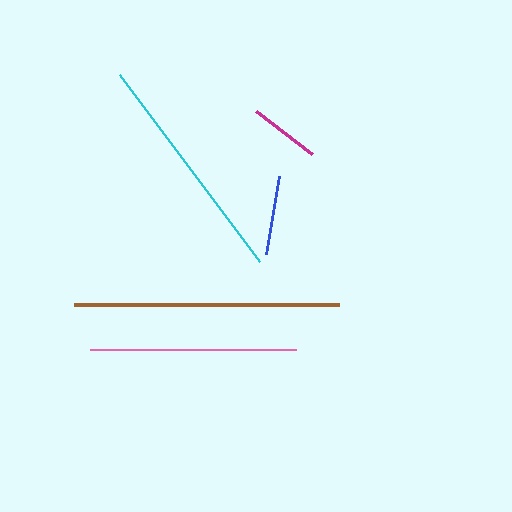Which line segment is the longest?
The brown line is the longest at approximately 265 pixels.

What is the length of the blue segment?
The blue segment is approximately 79 pixels long.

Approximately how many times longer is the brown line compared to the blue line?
The brown line is approximately 3.3 times the length of the blue line.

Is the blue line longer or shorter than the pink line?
The pink line is longer than the blue line.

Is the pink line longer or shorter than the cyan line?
The cyan line is longer than the pink line.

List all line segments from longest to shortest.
From longest to shortest: brown, cyan, pink, blue, magenta.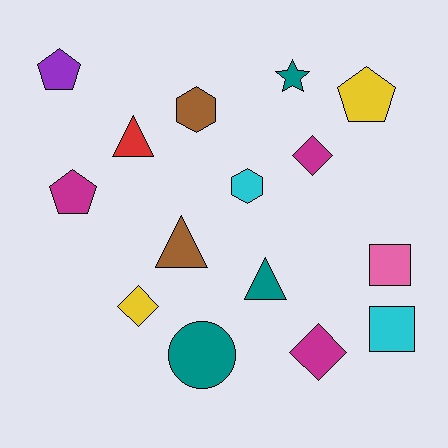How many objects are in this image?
There are 15 objects.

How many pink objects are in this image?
There is 1 pink object.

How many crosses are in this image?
There are no crosses.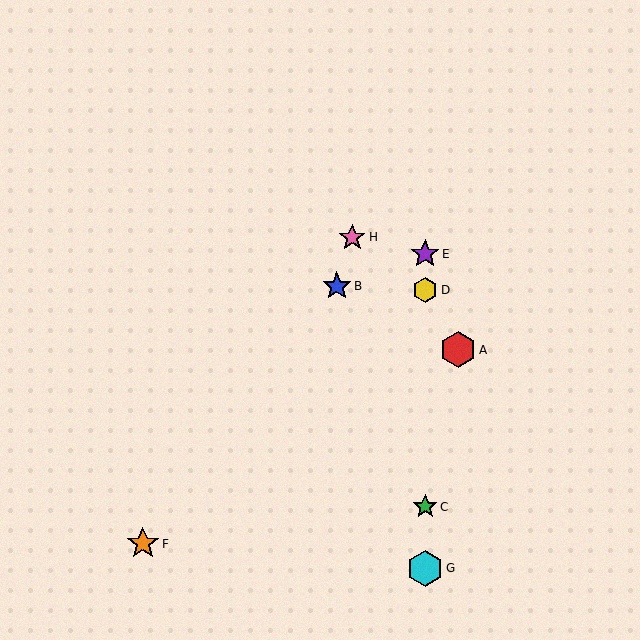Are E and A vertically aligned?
No, E is at x≈425 and A is at x≈458.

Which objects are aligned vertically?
Objects C, D, E, G are aligned vertically.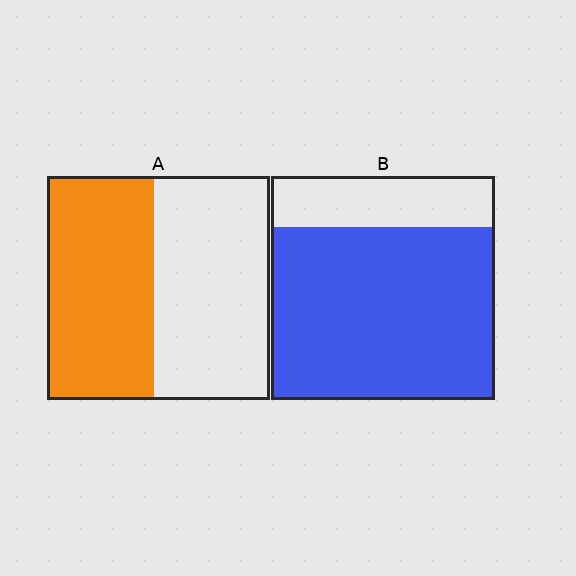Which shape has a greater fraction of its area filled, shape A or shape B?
Shape B.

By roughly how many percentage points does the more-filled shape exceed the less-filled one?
By roughly 30 percentage points (B over A).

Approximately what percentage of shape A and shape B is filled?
A is approximately 50% and B is approximately 75%.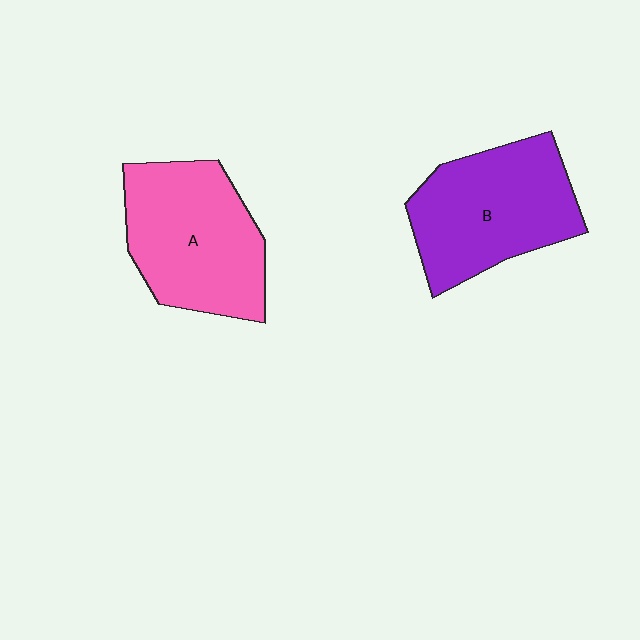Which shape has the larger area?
Shape A (pink).